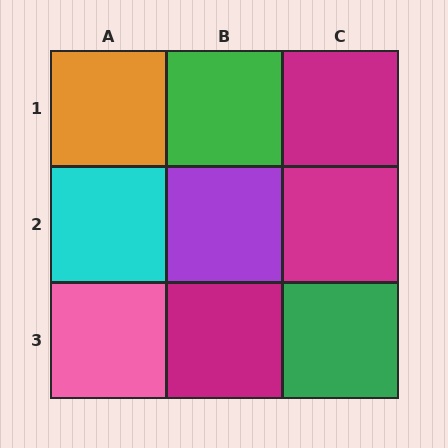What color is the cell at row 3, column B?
Magenta.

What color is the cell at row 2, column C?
Magenta.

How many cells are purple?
1 cell is purple.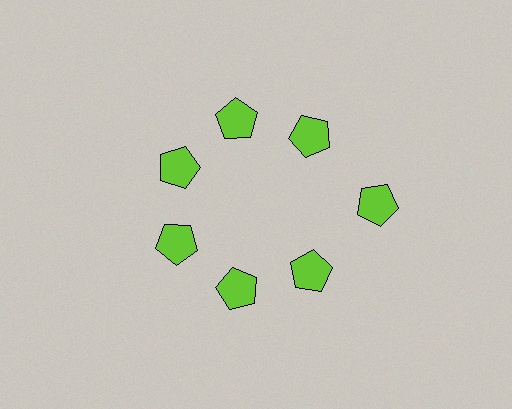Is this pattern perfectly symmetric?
No. The 7 lime pentagons are arranged in a ring, but one element near the 3 o'clock position is pushed outward from the center, breaking the 7-fold rotational symmetry.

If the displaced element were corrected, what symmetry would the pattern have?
It would have 7-fold rotational symmetry — the pattern would map onto itself every 51 degrees.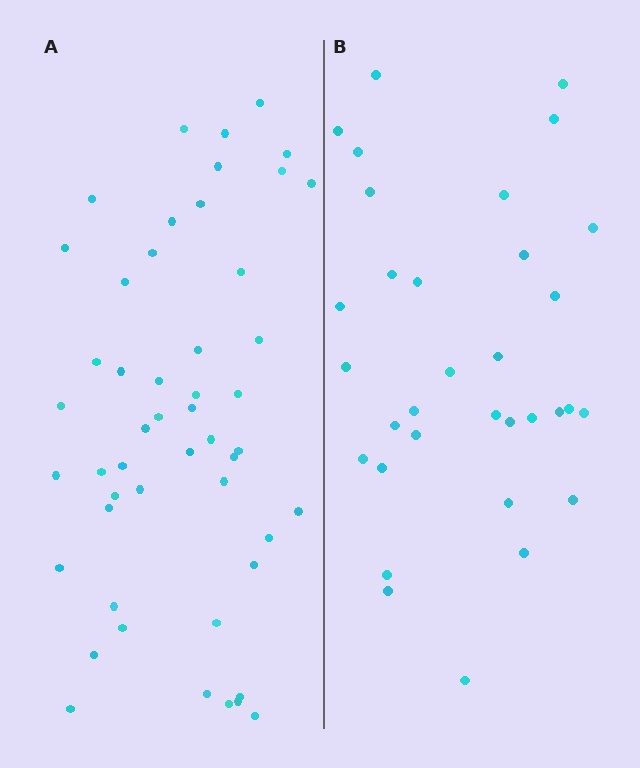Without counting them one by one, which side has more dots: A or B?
Region A (the left region) has more dots.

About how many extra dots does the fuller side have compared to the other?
Region A has approximately 15 more dots than region B.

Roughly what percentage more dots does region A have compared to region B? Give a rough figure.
About 50% more.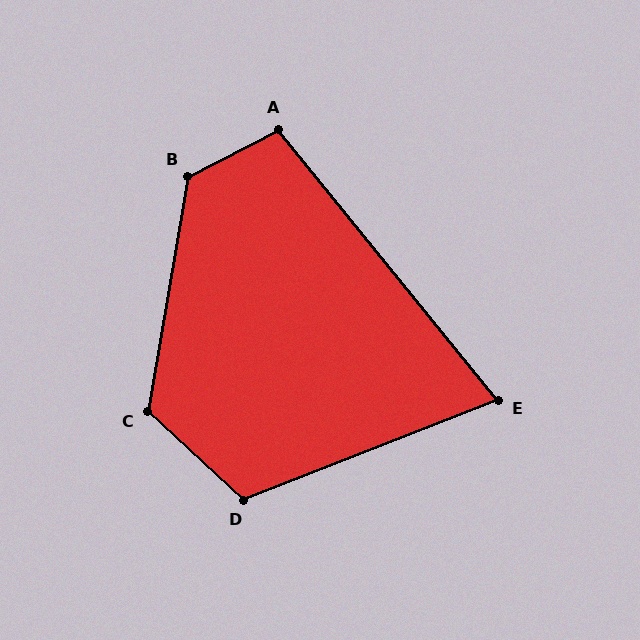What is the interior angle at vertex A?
Approximately 102 degrees (obtuse).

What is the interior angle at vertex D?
Approximately 116 degrees (obtuse).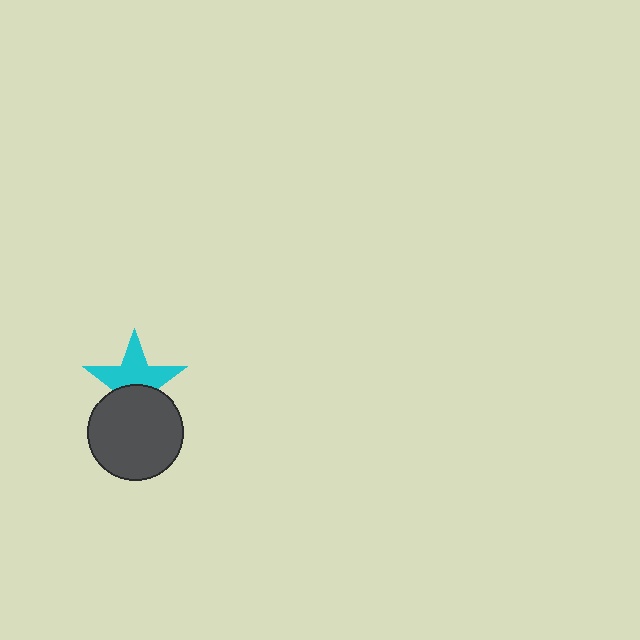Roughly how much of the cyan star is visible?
About half of it is visible (roughly 58%).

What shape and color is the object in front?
The object in front is a dark gray circle.